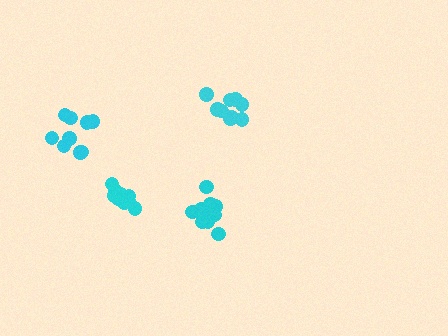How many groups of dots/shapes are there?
There are 4 groups.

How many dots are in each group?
Group 1: 11 dots, Group 2: 9 dots, Group 3: 11 dots, Group 4: 9 dots (40 total).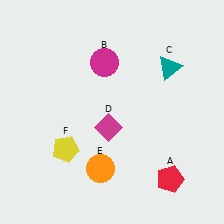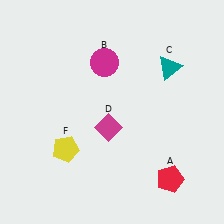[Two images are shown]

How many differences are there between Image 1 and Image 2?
There is 1 difference between the two images.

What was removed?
The orange circle (E) was removed in Image 2.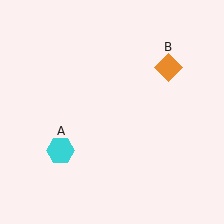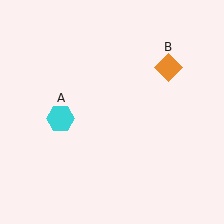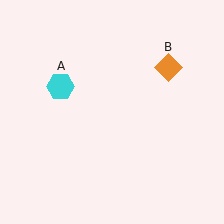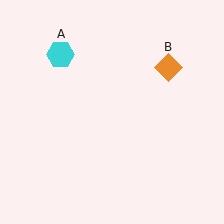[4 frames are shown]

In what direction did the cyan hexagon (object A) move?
The cyan hexagon (object A) moved up.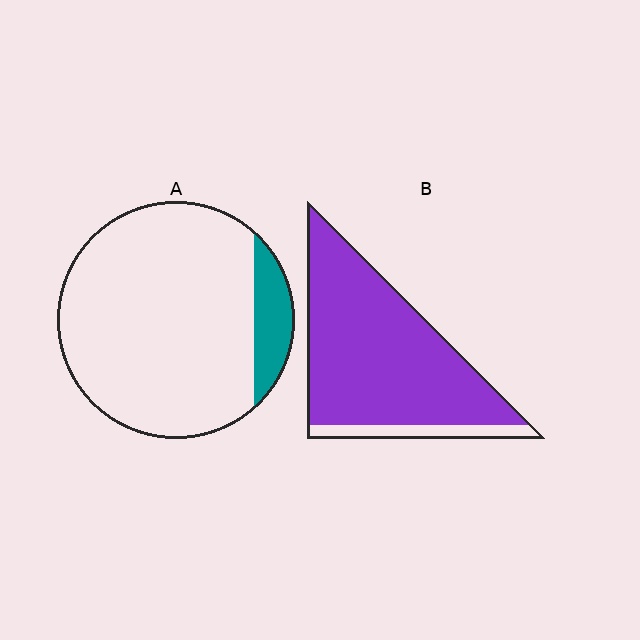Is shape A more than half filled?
No.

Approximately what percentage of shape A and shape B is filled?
A is approximately 10% and B is approximately 90%.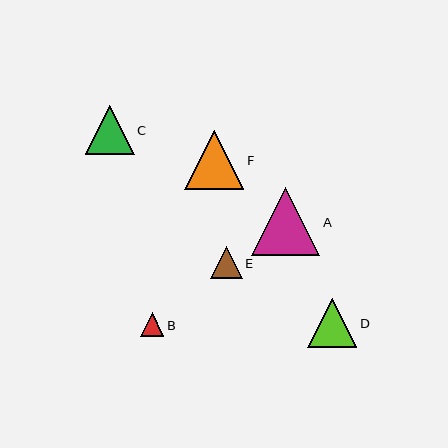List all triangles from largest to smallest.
From largest to smallest: A, F, C, D, E, B.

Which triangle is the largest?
Triangle A is the largest with a size of approximately 69 pixels.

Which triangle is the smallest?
Triangle B is the smallest with a size of approximately 24 pixels.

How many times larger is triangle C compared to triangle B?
Triangle C is approximately 2.1 times the size of triangle B.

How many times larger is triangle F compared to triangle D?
Triangle F is approximately 1.2 times the size of triangle D.